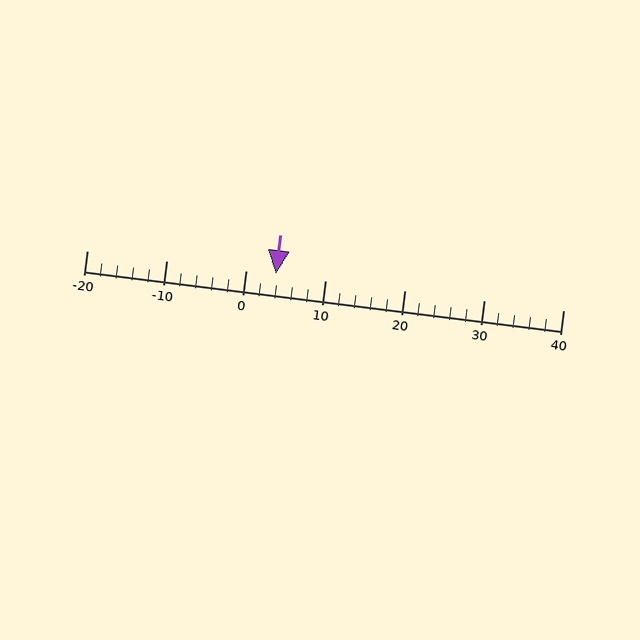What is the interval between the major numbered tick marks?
The major tick marks are spaced 10 units apart.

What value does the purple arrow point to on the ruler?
The purple arrow points to approximately 4.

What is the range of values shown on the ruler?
The ruler shows values from -20 to 40.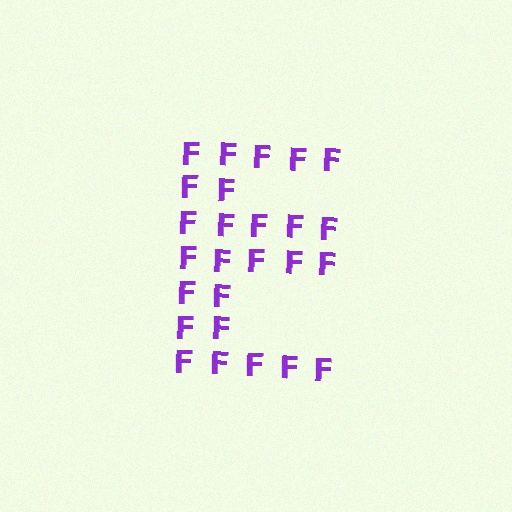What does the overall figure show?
The overall figure shows the letter E.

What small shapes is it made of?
It is made of small letter F's.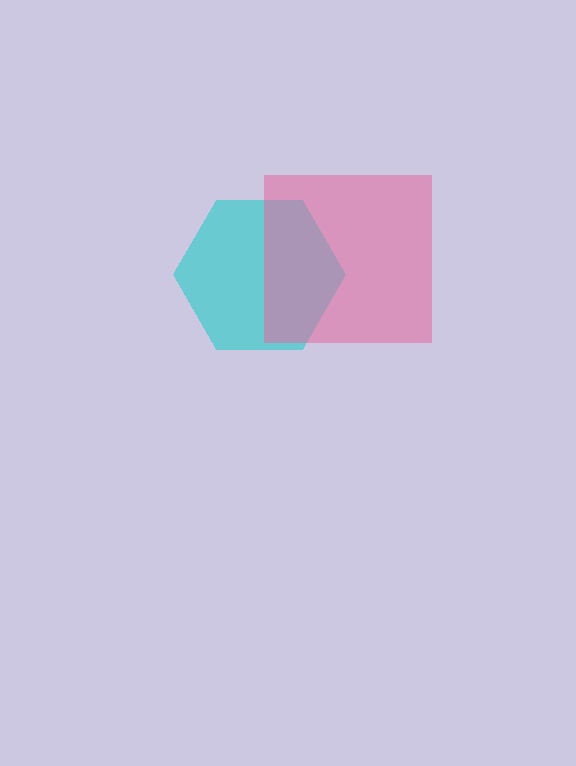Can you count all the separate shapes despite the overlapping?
Yes, there are 2 separate shapes.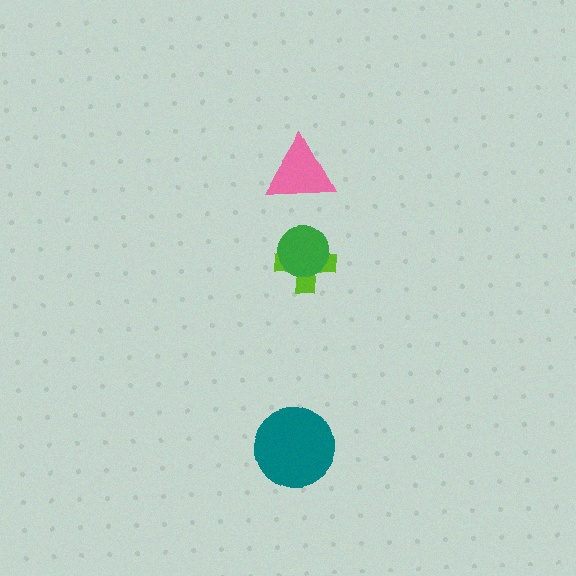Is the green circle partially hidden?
No, no other shape covers it.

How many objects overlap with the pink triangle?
0 objects overlap with the pink triangle.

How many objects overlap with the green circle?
1 object overlaps with the green circle.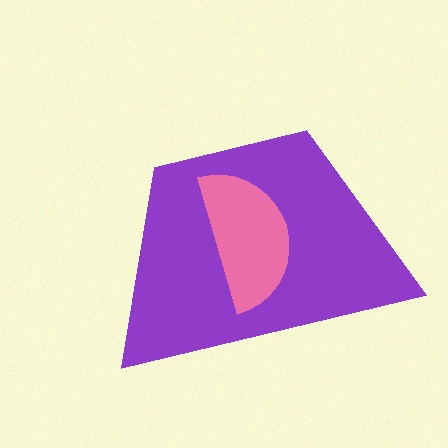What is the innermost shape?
The pink semicircle.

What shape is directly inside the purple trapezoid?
The pink semicircle.